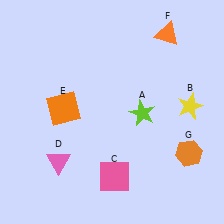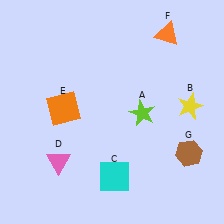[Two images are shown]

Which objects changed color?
C changed from pink to cyan. G changed from orange to brown.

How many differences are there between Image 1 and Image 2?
There are 2 differences between the two images.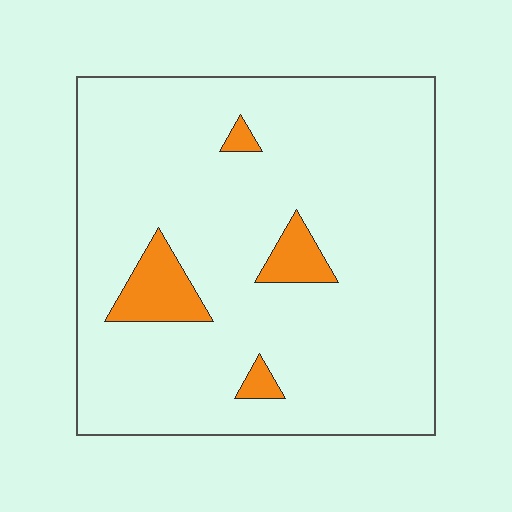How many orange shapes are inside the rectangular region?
4.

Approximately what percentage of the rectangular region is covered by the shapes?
Approximately 10%.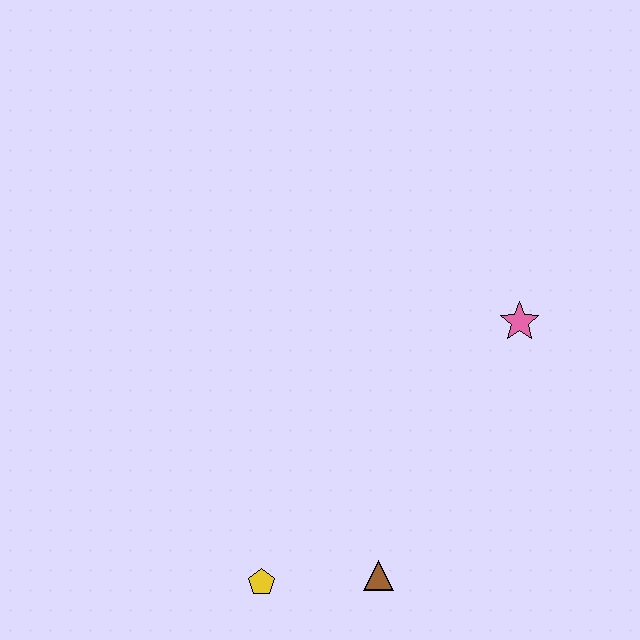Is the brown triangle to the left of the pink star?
Yes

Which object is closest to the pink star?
The brown triangle is closest to the pink star.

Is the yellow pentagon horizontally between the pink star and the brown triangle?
No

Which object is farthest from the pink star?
The yellow pentagon is farthest from the pink star.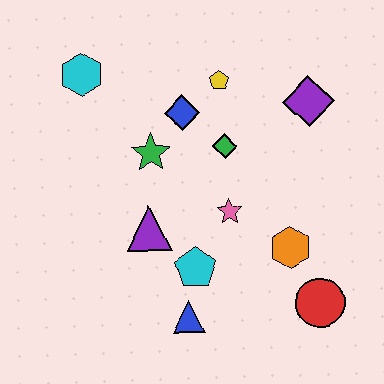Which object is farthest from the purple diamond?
The blue triangle is farthest from the purple diamond.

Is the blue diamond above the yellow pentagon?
No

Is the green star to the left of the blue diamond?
Yes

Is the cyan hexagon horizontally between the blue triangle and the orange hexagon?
No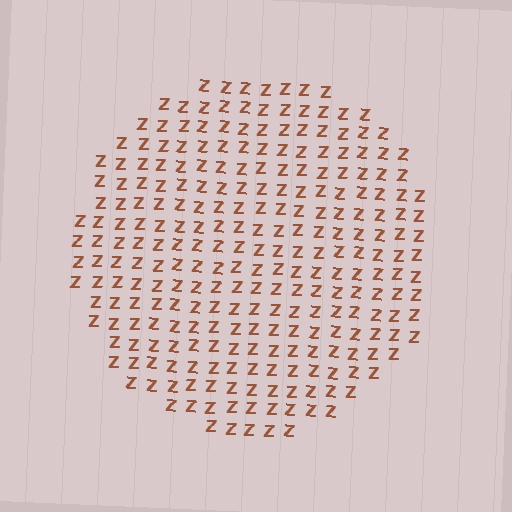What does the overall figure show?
The overall figure shows a circle.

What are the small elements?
The small elements are letter Z's.